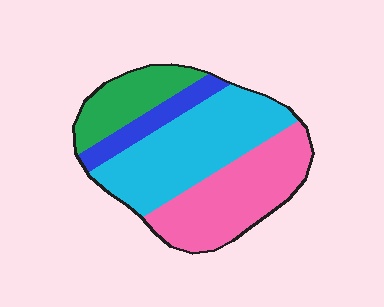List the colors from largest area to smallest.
From largest to smallest: cyan, pink, green, blue.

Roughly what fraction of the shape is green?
Green takes up about one sixth (1/6) of the shape.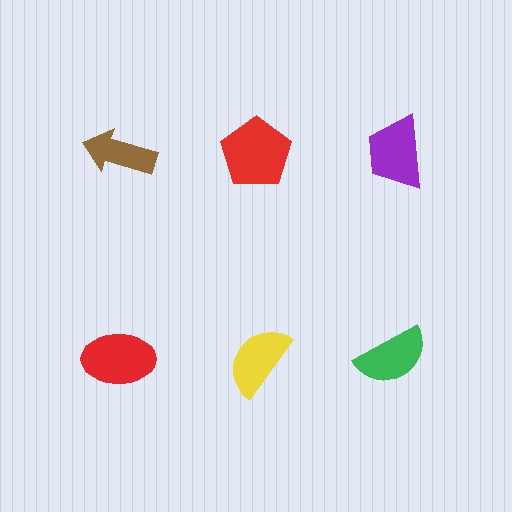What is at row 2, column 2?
A yellow semicircle.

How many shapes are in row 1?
3 shapes.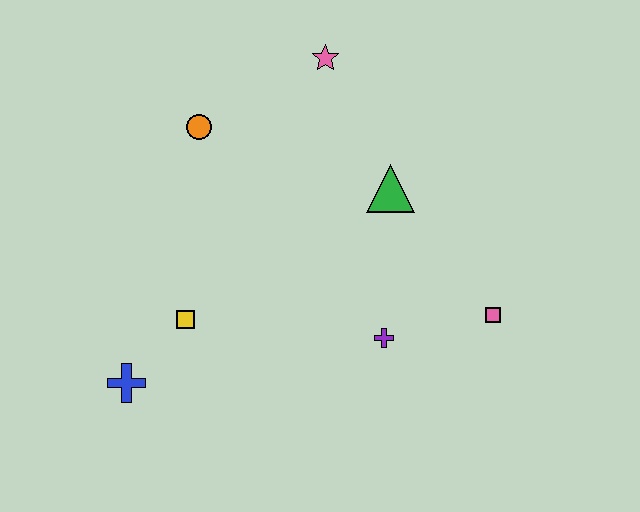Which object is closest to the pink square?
The purple cross is closest to the pink square.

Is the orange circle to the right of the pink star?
No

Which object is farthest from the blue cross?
The pink star is farthest from the blue cross.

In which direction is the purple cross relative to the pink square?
The purple cross is to the left of the pink square.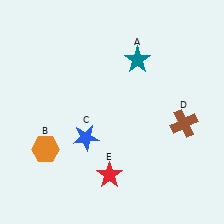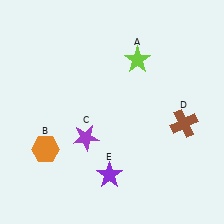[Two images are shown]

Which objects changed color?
A changed from teal to lime. C changed from blue to purple. E changed from red to purple.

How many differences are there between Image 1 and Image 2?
There are 3 differences between the two images.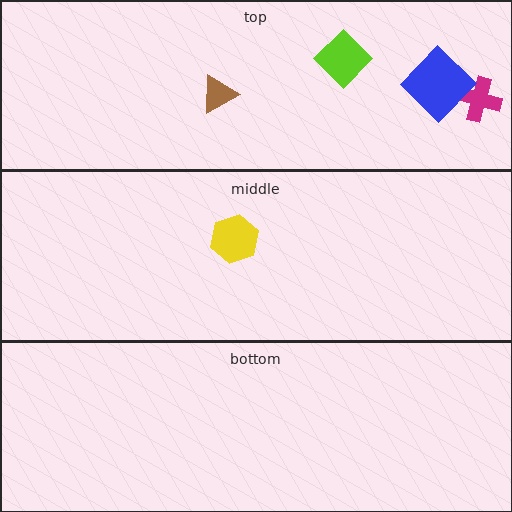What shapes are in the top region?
The brown triangle, the lime diamond, the magenta cross, the blue diamond.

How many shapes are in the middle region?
1.